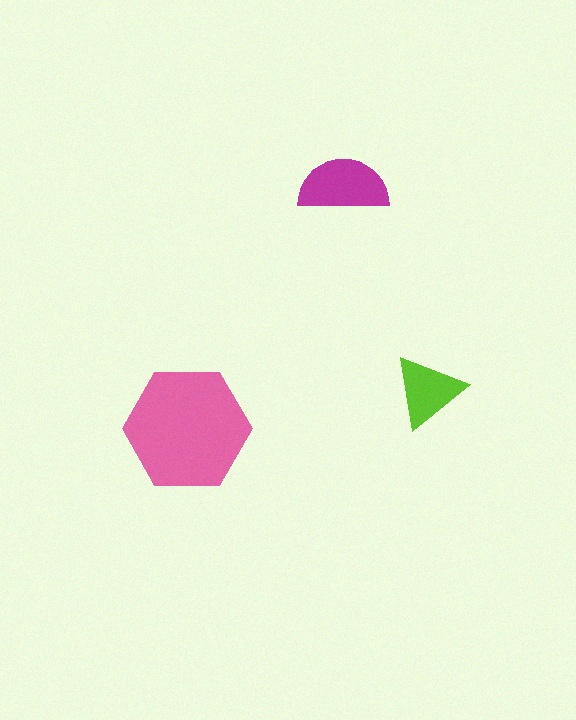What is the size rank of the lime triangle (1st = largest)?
3rd.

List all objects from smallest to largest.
The lime triangle, the magenta semicircle, the pink hexagon.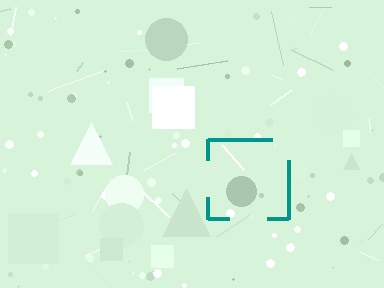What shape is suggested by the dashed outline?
The dashed outline suggests a square.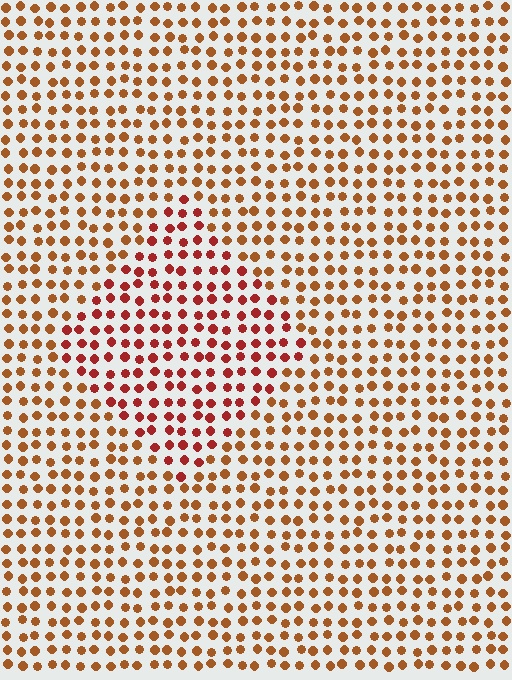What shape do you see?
I see a diamond.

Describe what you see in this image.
The image is filled with small brown elements in a uniform arrangement. A diamond-shaped region is visible where the elements are tinted to a slightly different hue, forming a subtle color boundary.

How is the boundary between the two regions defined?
The boundary is defined purely by a slight shift in hue (about 27 degrees). Spacing, size, and orientation are identical on both sides.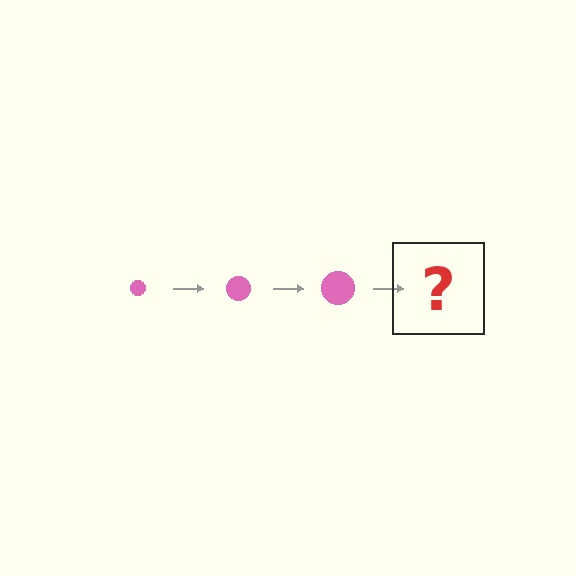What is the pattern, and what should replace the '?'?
The pattern is that the circle gets progressively larger each step. The '?' should be a pink circle, larger than the previous one.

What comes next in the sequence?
The next element should be a pink circle, larger than the previous one.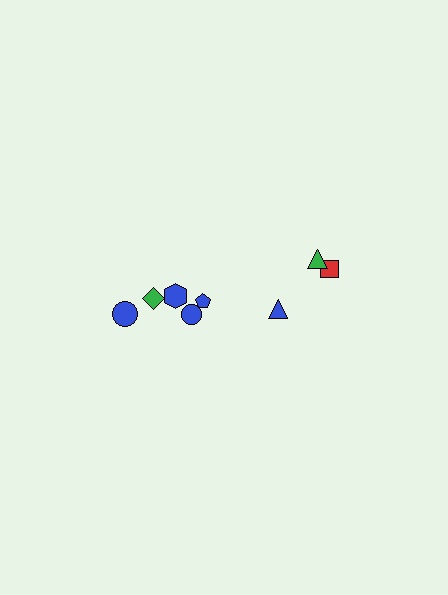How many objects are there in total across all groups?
There are 8 objects.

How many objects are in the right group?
There are 3 objects.